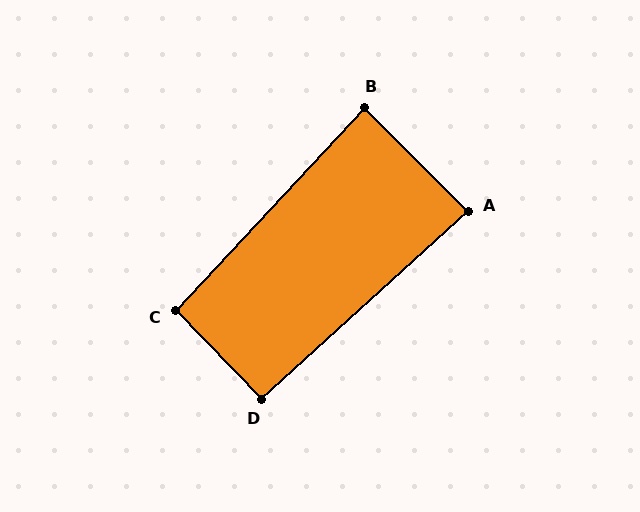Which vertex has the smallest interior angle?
A, at approximately 87 degrees.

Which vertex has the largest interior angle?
C, at approximately 93 degrees.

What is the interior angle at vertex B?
Approximately 88 degrees (approximately right).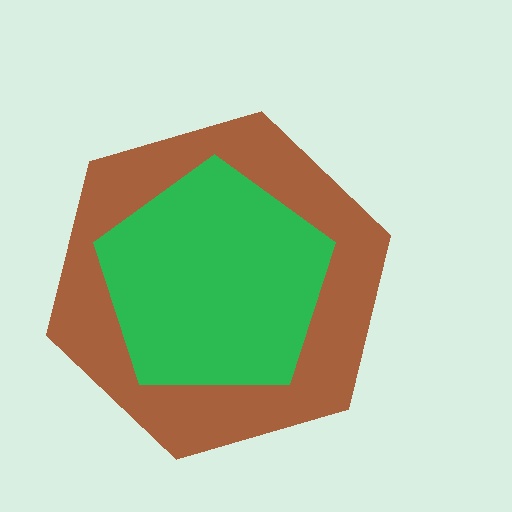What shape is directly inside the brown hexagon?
The green pentagon.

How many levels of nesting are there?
2.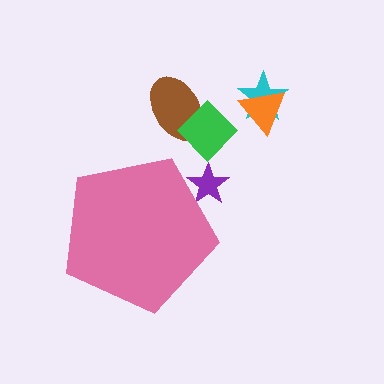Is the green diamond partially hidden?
No, the green diamond is fully visible.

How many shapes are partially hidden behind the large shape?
1 shape is partially hidden.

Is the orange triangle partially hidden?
No, the orange triangle is fully visible.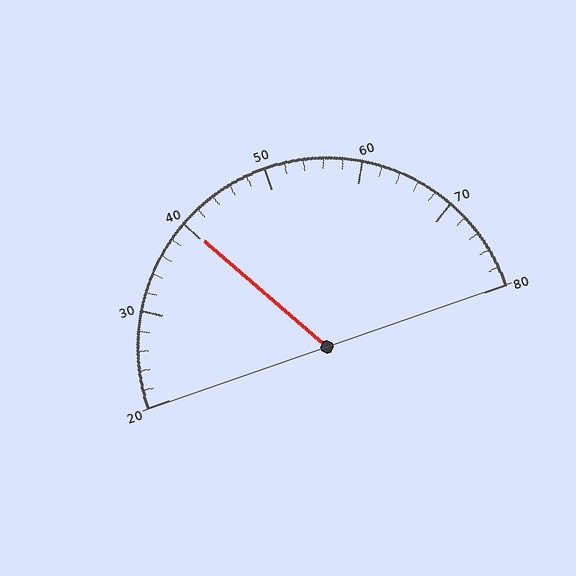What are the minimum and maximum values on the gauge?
The gauge ranges from 20 to 80.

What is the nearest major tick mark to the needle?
The nearest major tick mark is 40.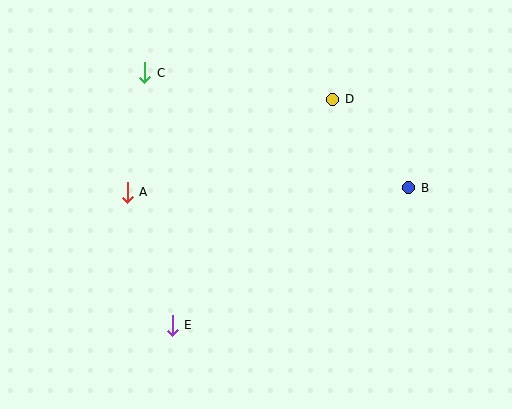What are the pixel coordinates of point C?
Point C is at (145, 73).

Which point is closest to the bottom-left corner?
Point E is closest to the bottom-left corner.